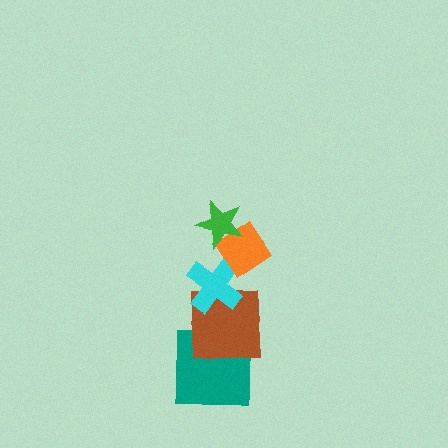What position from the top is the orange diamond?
The orange diamond is 2nd from the top.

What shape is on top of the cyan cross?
The orange diamond is on top of the cyan cross.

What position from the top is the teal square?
The teal square is 5th from the top.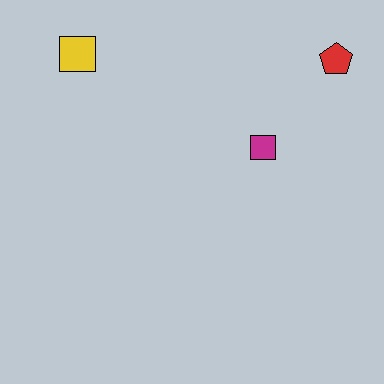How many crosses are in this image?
There are no crosses.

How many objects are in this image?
There are 3 objects.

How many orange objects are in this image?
There are no orange objects.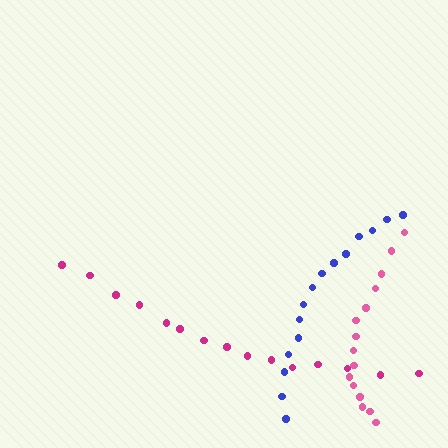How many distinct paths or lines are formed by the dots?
There are 3 distinct paths.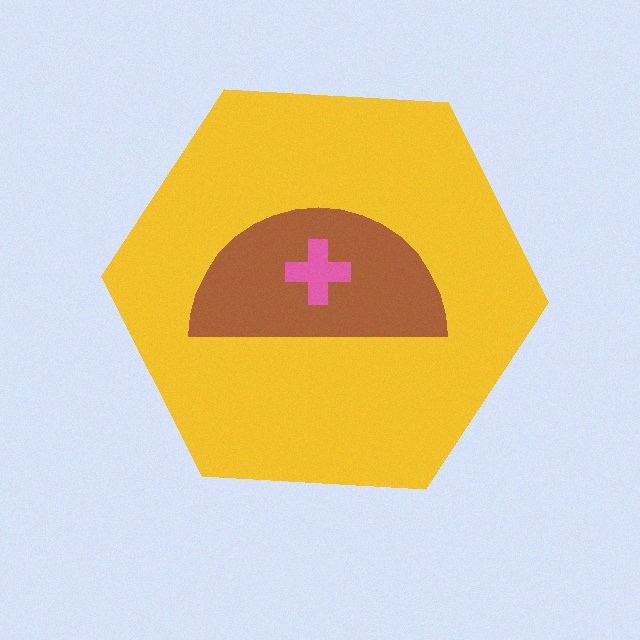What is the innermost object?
The pink cross.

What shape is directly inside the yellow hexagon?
The brown semicircle.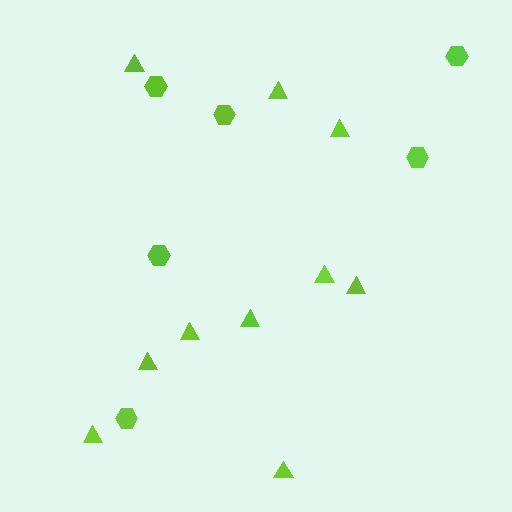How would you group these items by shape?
There are 2 groups: one group of hexagons (6) and one group of triangles (10).